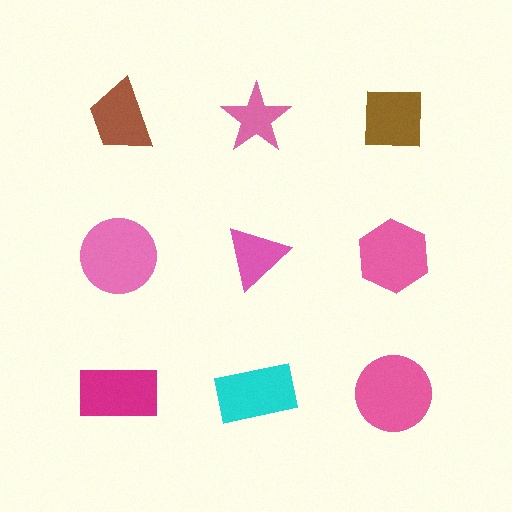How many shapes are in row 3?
3 shapes.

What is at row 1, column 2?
A pink star.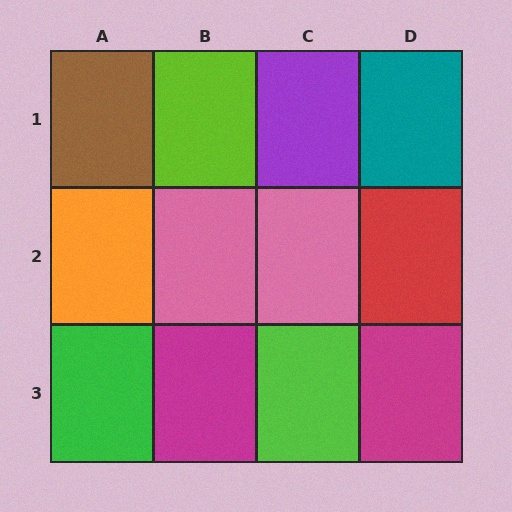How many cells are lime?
2 cells are lime.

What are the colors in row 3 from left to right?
Green, magenta, lime, magenta.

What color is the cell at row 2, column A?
Orange.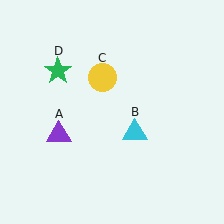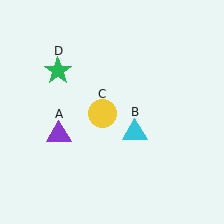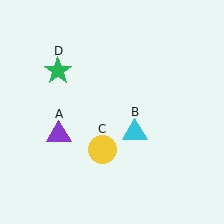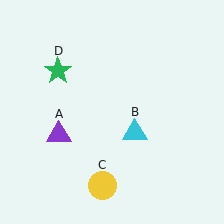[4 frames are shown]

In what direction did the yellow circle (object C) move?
The yellow circle (object C) moved down.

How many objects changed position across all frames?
1 object changed position: yellow circle (object C).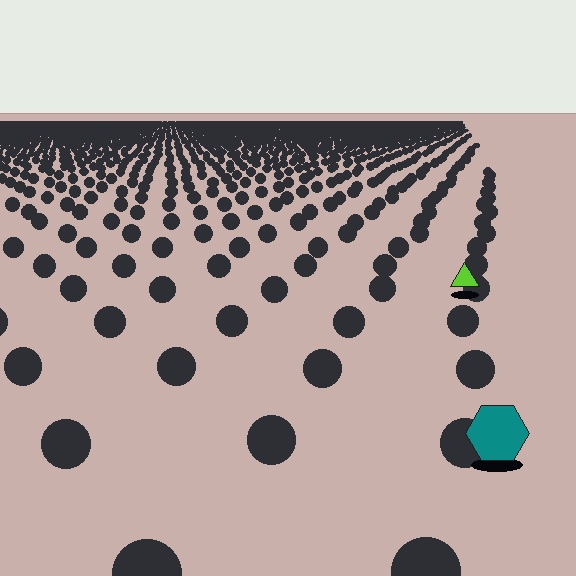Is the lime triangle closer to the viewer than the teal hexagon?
No. The teal hexagon is closer — you can tell from the texture gradient: the ground texture is coarser near it.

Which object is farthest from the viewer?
The lime triangle is farthest from the viewer. It appears smaller and the ground texture around it is denser.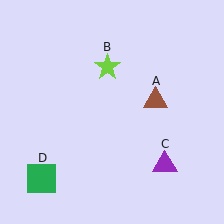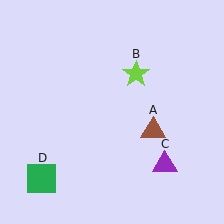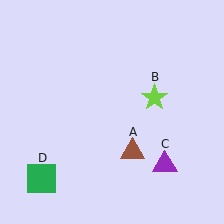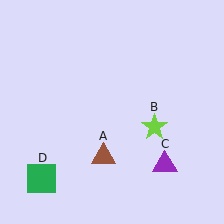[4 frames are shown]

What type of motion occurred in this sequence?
The brown triangle (object A), lime star (object B) rotated clockwise around the center of the scene.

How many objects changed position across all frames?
2 objects changed position: brown triangle (object A), lime star (object B).